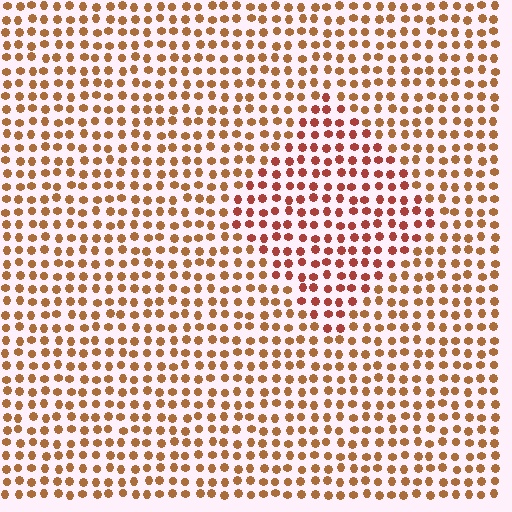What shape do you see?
I see a diamond.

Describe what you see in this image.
The image is filled with small brown elements in a uniform arrangement. A diamond-shaped region is visible where the elements are tinted to a slightly different hue, forming a subtle color boundary.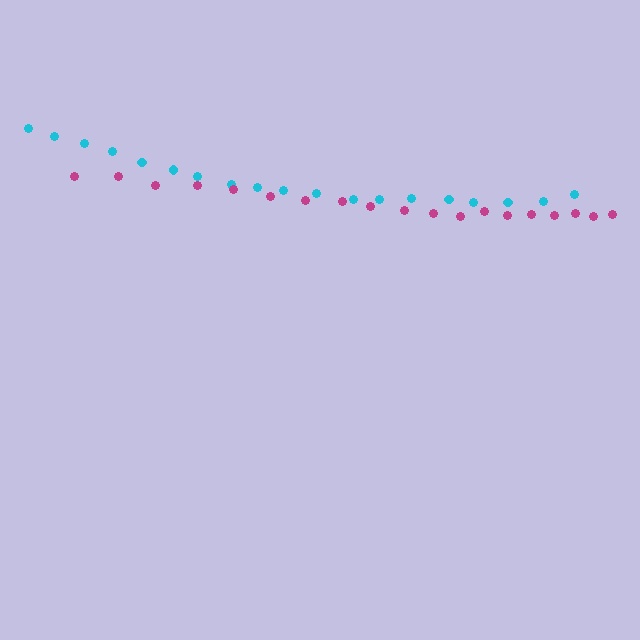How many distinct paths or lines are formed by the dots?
There are 2 distinct paths.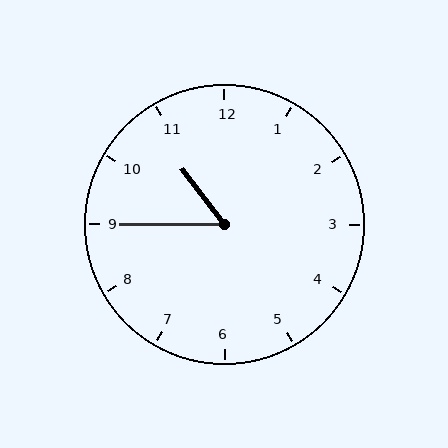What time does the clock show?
10:45.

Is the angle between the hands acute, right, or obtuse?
It is acute.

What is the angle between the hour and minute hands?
Approximately 52 degrees.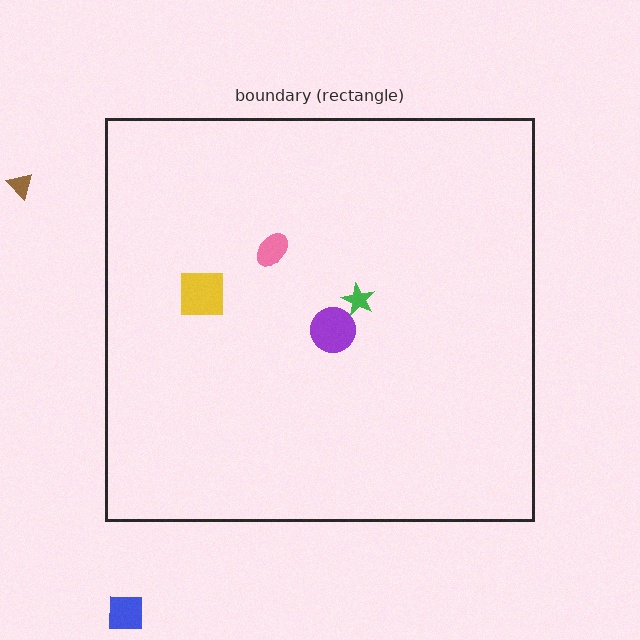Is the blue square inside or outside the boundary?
Outside.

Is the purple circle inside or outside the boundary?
Inside.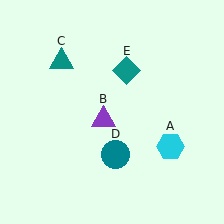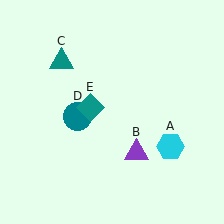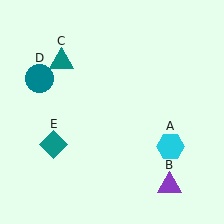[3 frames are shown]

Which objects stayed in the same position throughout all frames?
Cyan hexagon (object A) and teal triangle (object C) remained stationary.